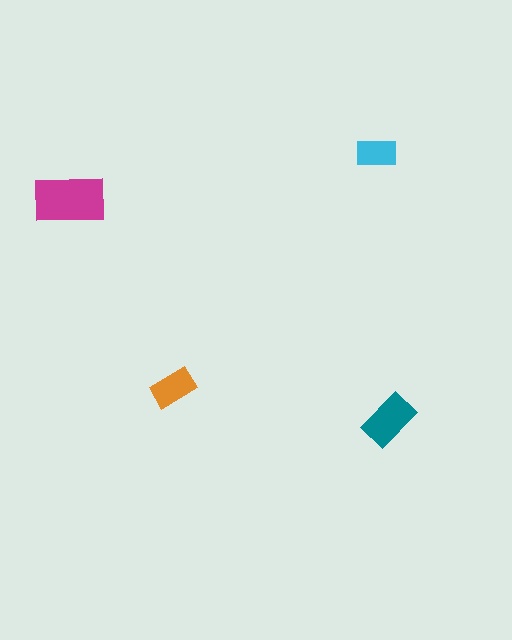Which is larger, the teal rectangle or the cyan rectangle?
The teal one.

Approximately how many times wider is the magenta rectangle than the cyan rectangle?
About 2 times wider.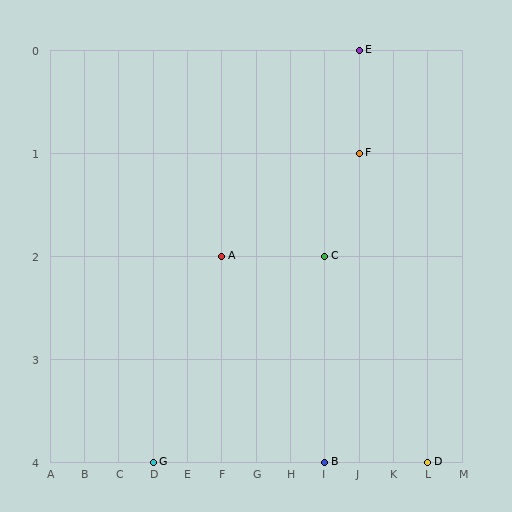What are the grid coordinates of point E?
Point E is at grid coordinates (J, 0).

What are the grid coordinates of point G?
Point G is at grid coordinates (D, 4).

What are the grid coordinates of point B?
Point B is at grid coordinates (I, 4).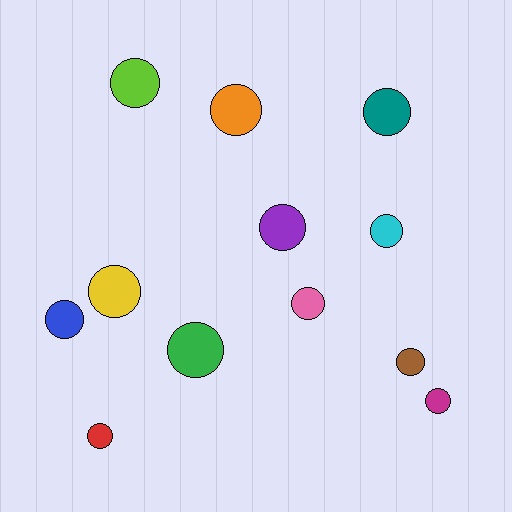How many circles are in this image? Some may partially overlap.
There are 12 circles.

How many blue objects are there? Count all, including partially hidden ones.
There is 1 blue object.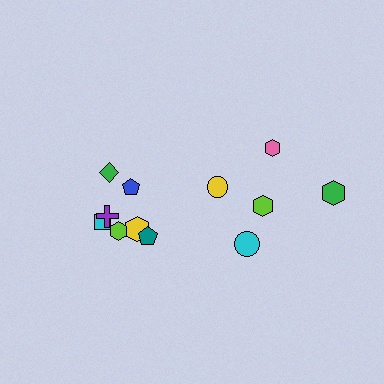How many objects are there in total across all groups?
There are 12 objects.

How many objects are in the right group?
There are 5 objects.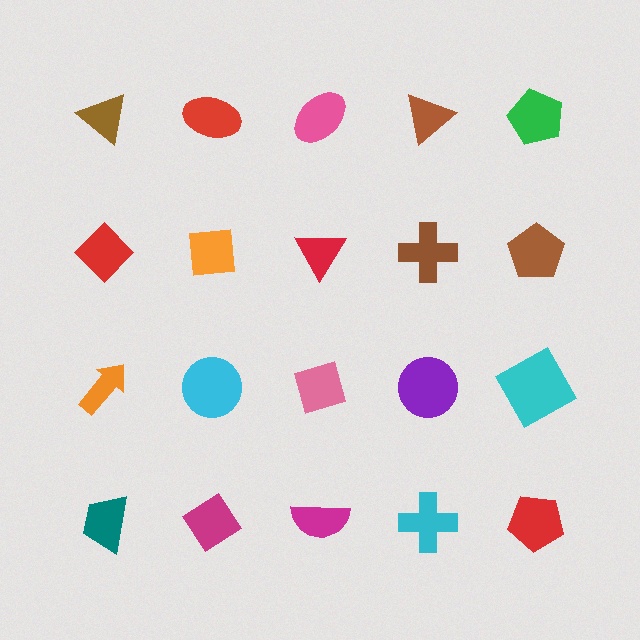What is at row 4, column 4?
A cyan cross.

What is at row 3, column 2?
A cyan circle.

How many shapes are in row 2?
5 shapes.